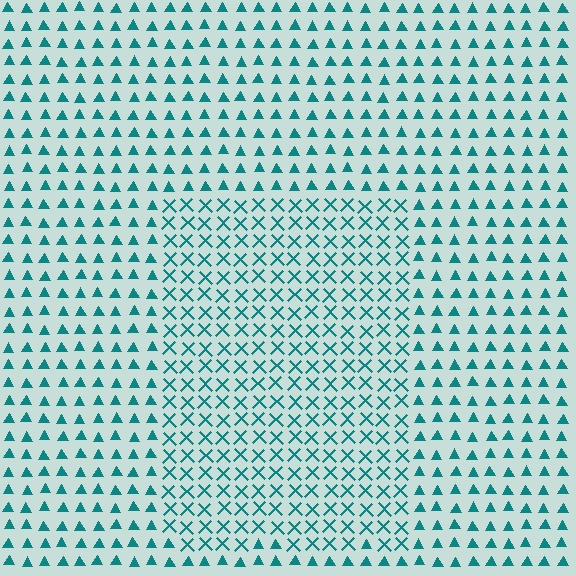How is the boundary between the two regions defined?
The boundary is defined by a change in element shape: X marks inside vs. triangles outside. All elements share the same color and spacing.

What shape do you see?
I see a rectangle.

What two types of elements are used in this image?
The image uses X marks inside the rectangle region and triangles outside it.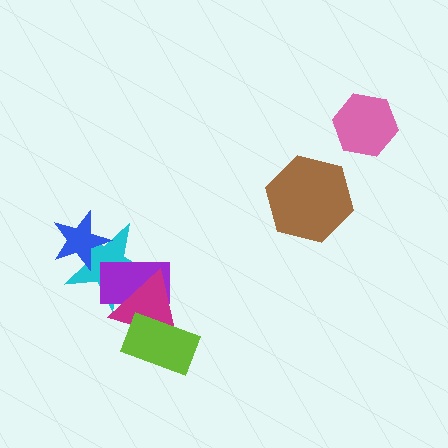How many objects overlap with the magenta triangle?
3 objects overlap with the magenta triangle.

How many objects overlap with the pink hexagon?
0 objects overlap with the pink hexagon.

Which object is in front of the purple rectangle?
The magenta triangle is in front of the purple rectangle.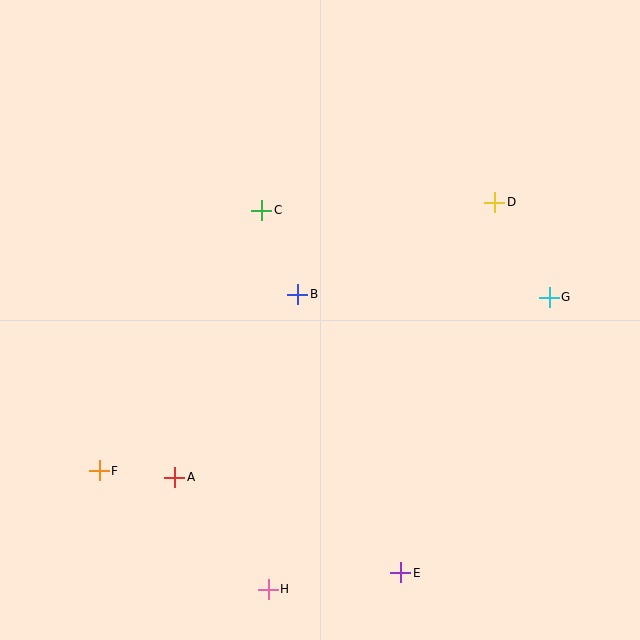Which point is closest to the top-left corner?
Point C is closest to the top-left corner.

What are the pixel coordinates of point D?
Point D is at (495, 202).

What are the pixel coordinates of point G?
Point G is at (549, 297).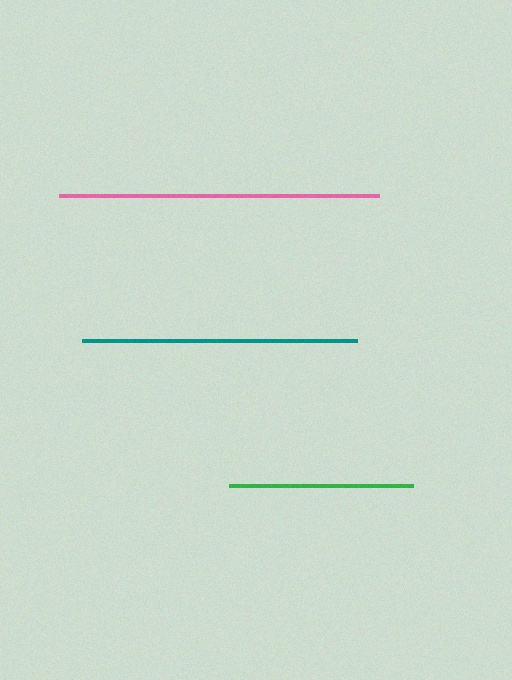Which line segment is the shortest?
The green line is the shortest at approximately 184 pixels.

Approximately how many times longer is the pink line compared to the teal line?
The pink line is approximately 1.2 times the length of the teal line.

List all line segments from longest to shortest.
From longest to shortest: pink, teal, green.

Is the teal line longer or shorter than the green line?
The teal line is longer than the green line.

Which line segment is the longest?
The pink line is the longest at approximately 320 pixels.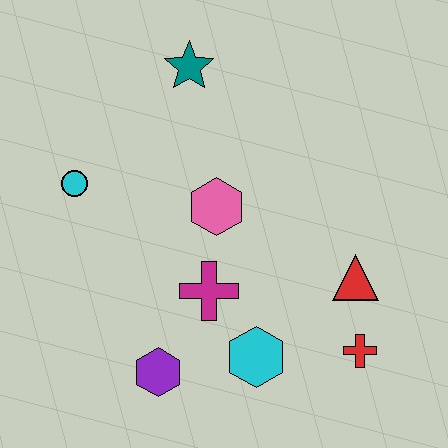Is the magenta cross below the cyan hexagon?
No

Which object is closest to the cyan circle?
The pink hexagon is closest to the cyan circle.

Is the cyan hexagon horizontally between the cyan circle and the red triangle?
Yes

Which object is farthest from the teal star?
The red cross is farthest from the teal star.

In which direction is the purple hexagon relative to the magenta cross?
The purple hexagon is below the magenta cross.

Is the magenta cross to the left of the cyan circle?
No